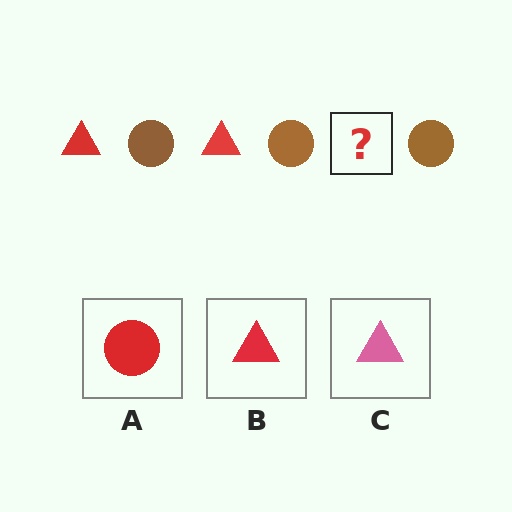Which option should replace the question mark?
Option B.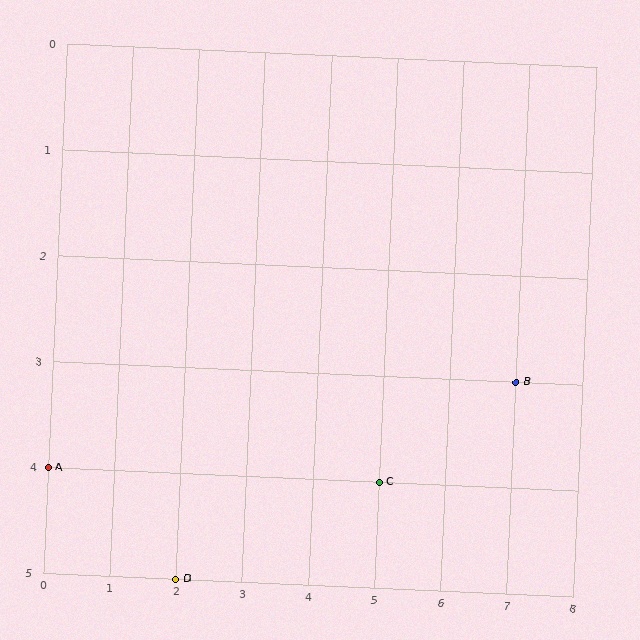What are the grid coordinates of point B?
Point B is at grid coordinates (7, 3).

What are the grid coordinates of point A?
Point A is at grid coordinates (0, 4).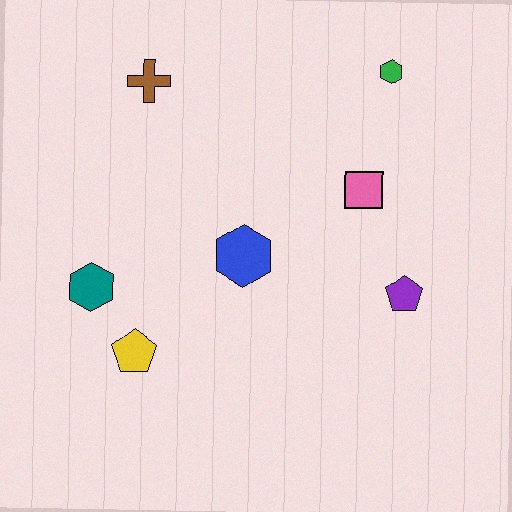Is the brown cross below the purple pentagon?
No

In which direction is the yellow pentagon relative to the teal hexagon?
The yellow pentagon is below the teal hexagon.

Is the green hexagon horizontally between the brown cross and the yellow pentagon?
No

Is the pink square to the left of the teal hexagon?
No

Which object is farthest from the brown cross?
The purple pentagon is farthest from the brown cross.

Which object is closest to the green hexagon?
The pink square is closest to the green hexagon.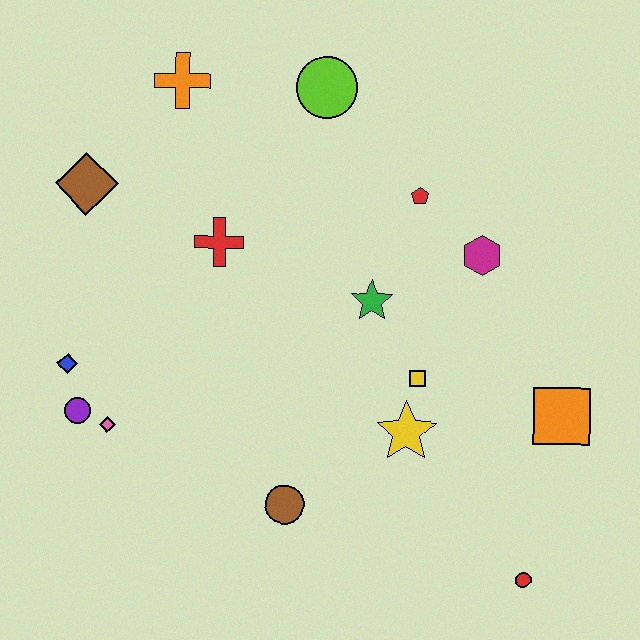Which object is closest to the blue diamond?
The purple circle is closest to the blue diamond.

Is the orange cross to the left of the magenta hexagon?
Yes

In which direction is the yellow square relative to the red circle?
The yellow square is above the red circle.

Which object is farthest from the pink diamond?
The orange square is farthest from the pink diamond.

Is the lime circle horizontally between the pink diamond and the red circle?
Yes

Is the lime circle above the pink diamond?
Yes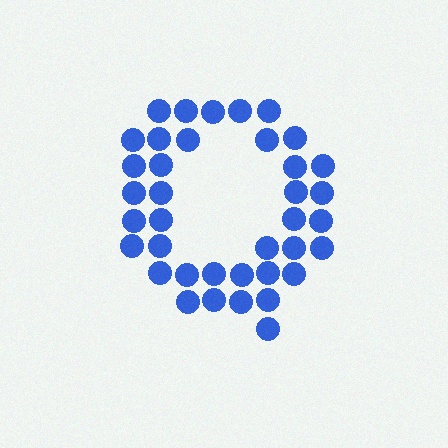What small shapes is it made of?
It is made of small circles.